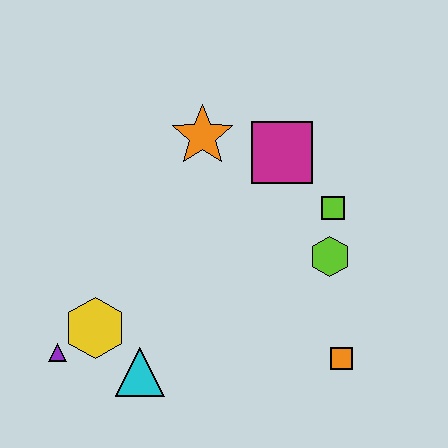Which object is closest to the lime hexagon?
The lime square is closest to the lime hexagon.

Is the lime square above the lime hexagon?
Yes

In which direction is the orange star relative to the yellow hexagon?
The orange star is above the yellow hexagon.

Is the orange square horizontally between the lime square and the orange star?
No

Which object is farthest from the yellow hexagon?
The lime square is farthest from the yellow hexagon.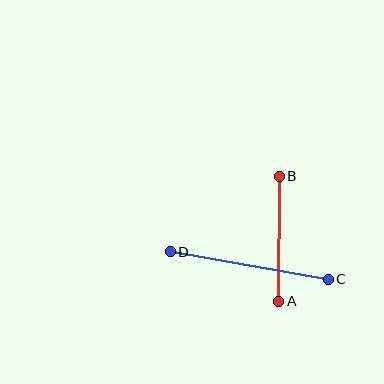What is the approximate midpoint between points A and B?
The midpoint is at approximately (279, 239) pixels.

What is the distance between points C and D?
The distance is approximately 160 pixels.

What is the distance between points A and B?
The distance is approximately 125 pixels.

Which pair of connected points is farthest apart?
Points C and D are farthest apart.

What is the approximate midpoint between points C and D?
The midpoint is at approximately (249, 266) pixels.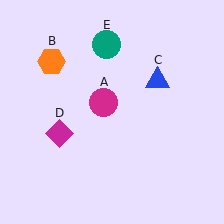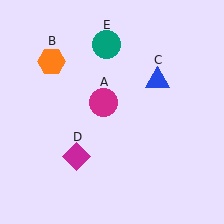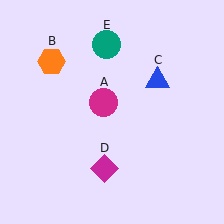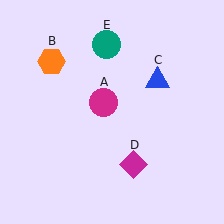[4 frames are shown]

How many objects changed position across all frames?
1 object changed position: magenta diamond (object D).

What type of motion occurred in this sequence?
The magenta diamond (object D) rotated counterclockwise around the center of the scene.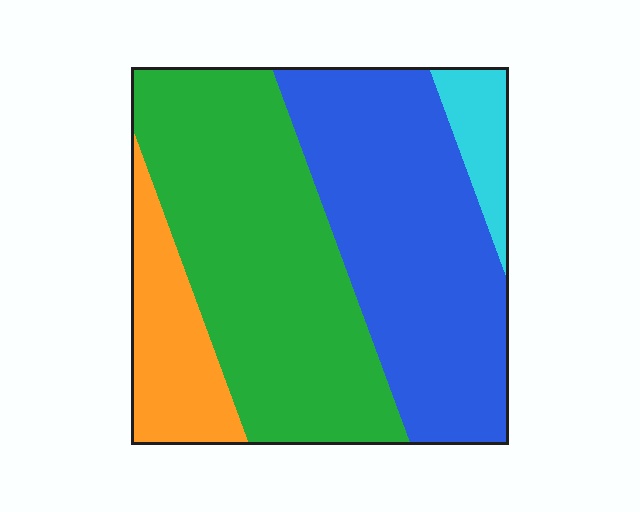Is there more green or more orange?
Green.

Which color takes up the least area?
Cyan, at roughly 5%.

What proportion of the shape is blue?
Blue covers roughly 40% of the shape.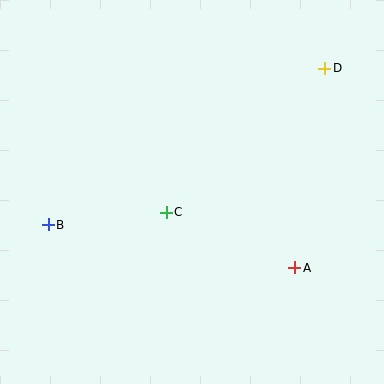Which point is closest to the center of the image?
Point C at (166, 212) is closest to the center.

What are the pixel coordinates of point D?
Point D is at (325, 68).